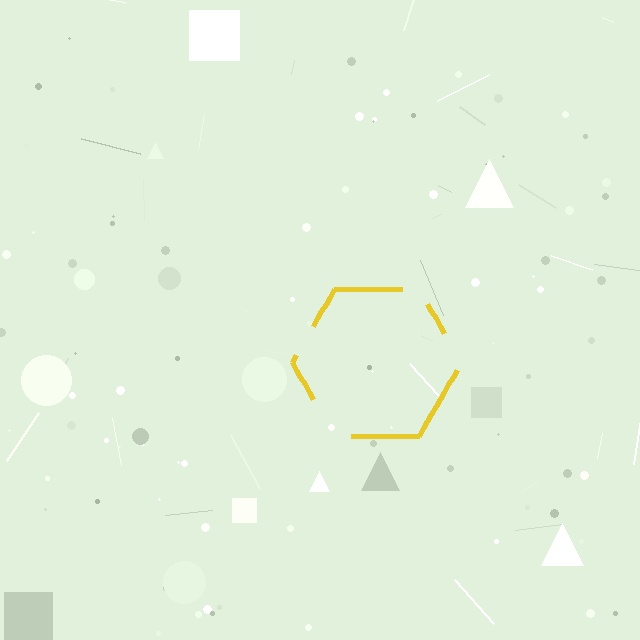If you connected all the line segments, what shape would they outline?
They would outline a hexagon.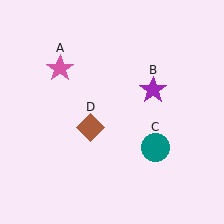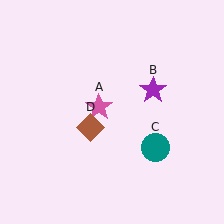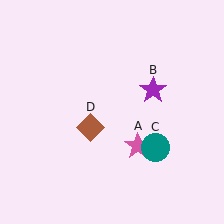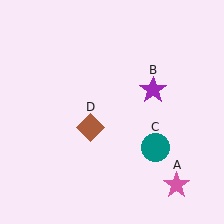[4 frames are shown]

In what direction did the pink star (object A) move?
The pink star (object A) moved down and to the right.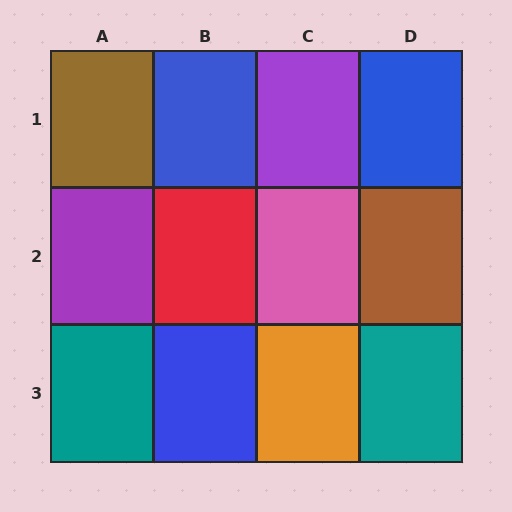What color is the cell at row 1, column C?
Purple.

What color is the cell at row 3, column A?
Teal.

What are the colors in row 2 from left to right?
Purple, red, pink, brown.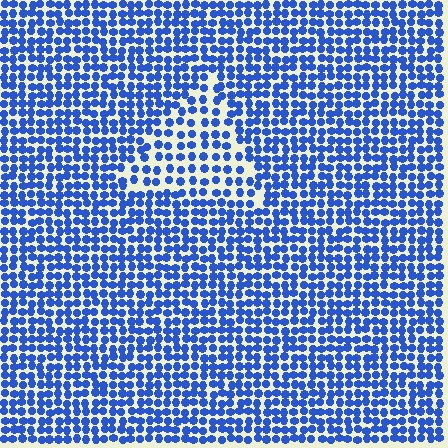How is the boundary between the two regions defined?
The boundary is defined by a change in element density (approximately 1.7x ratio). All elements are the same color, size, and shape.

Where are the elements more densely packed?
The elements are more densely packed outside the triangle boundary.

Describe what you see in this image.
The image contains small blue elements arranged at two different densities. A triangle-shaped region is visible where the elements are less densely packed than the surrounding area.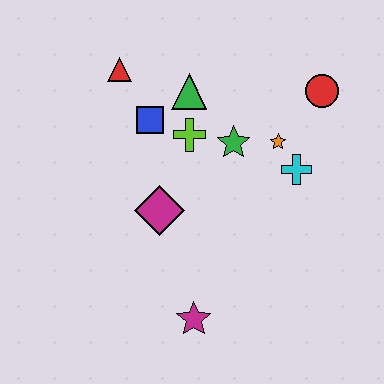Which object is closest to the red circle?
The orange star is closest to the red circle.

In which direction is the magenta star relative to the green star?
The magenta star is below the green star.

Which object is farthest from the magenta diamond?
The red circle is farthest from the magenta diamond.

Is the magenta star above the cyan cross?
No